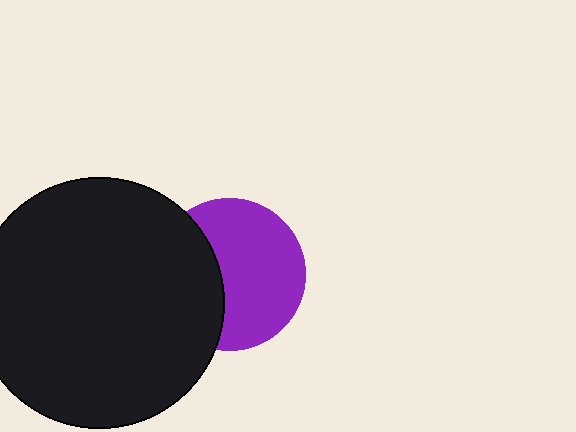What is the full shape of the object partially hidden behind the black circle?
The partially hidden object is a purple circle.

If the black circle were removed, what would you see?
You would see the complete purple circle.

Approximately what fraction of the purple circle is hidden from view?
Roughly 38% of the purple circle is hidden behind the black circle.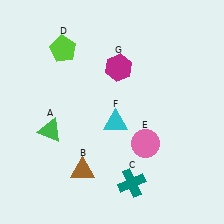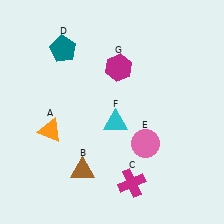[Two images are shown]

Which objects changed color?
A changed from green to orange. C changed from teal to magenta. D changed from lime to teal.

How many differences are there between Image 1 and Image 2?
There are 3 differences between the two images.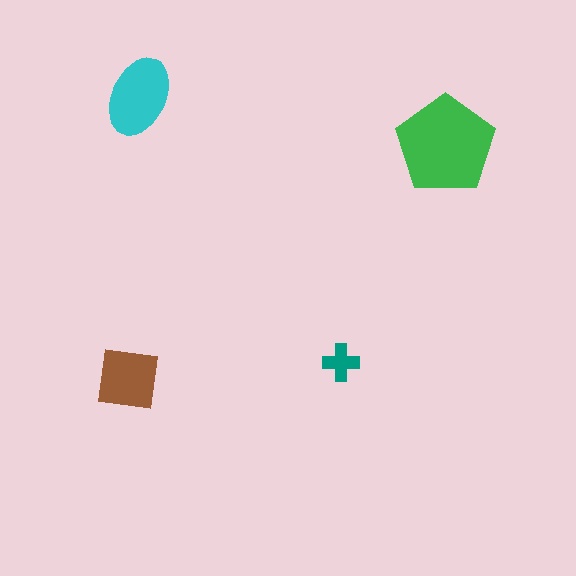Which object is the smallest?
The teal cross.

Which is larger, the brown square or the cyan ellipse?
The cyan ellipse.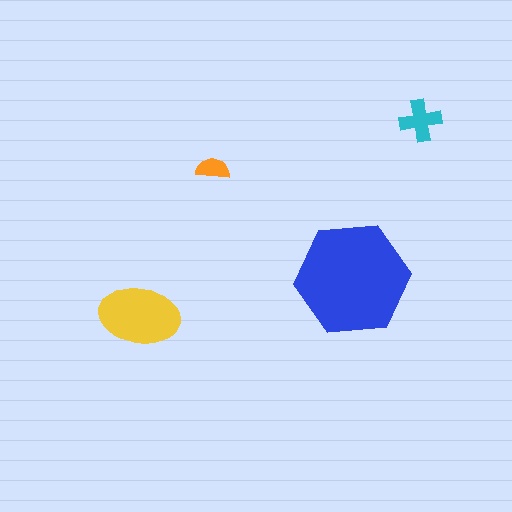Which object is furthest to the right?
The cyan cross is rightmost.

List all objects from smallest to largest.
The orange semicircle, the cyan cross, the yellow ellipse, the blue hexagon.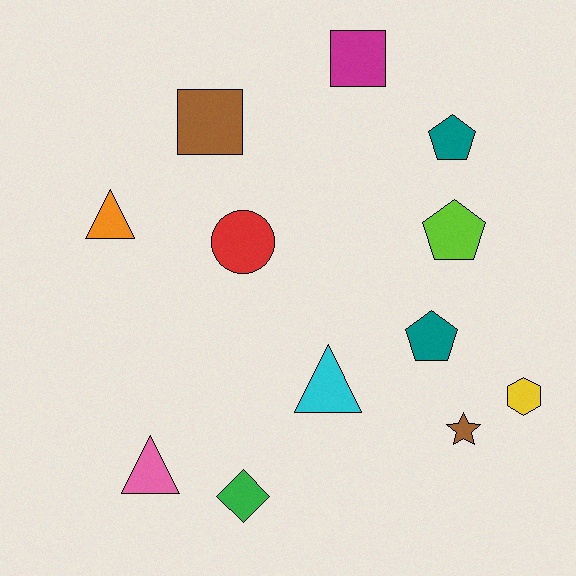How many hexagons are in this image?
There is 1 hexagon.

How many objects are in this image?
There are 12 objects.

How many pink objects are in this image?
There is 1 pink object.